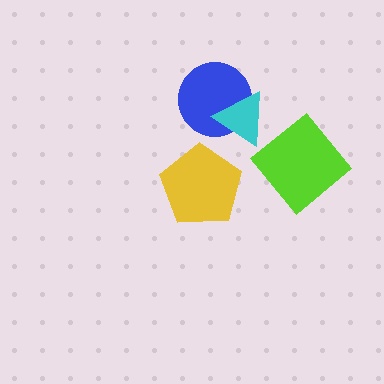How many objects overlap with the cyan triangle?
1 object overlaps with the cyan triangle.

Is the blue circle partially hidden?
Yes, it is partially covered by another shape.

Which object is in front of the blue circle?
The cyan triangle is in front of the blue circle.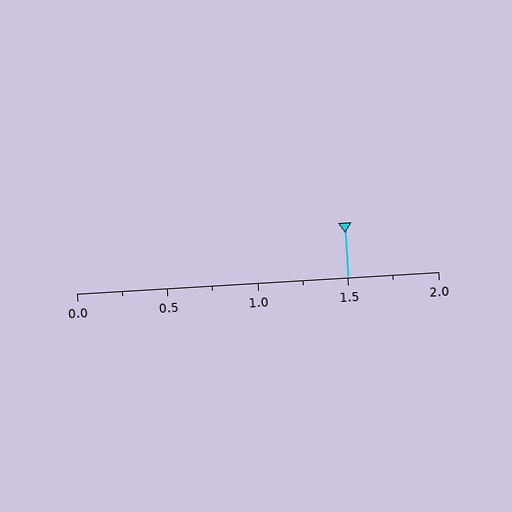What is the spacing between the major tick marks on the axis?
The major ticks are spaced 0.5 apart.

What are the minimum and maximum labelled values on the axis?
The axis runs from 0.0 to 2.0.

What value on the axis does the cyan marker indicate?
The marker indicates approximately 1.5.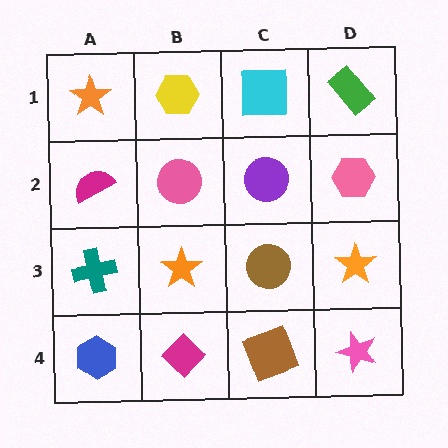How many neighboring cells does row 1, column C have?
3.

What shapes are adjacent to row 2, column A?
An orange star (row 1, column A), a teal cross (row 3, column A), a pink circle (row 2, column B).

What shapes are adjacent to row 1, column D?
A pink hexagon (row 2, column D), a cyan square (row 1, column C).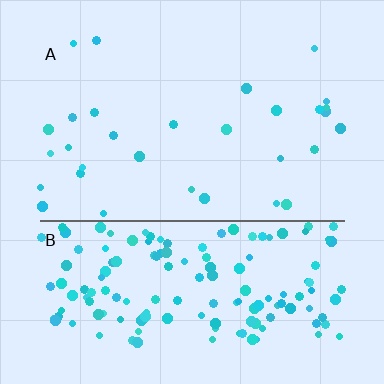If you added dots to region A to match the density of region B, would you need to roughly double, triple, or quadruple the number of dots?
Approximately quadruple.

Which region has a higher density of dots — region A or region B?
B (the bottom).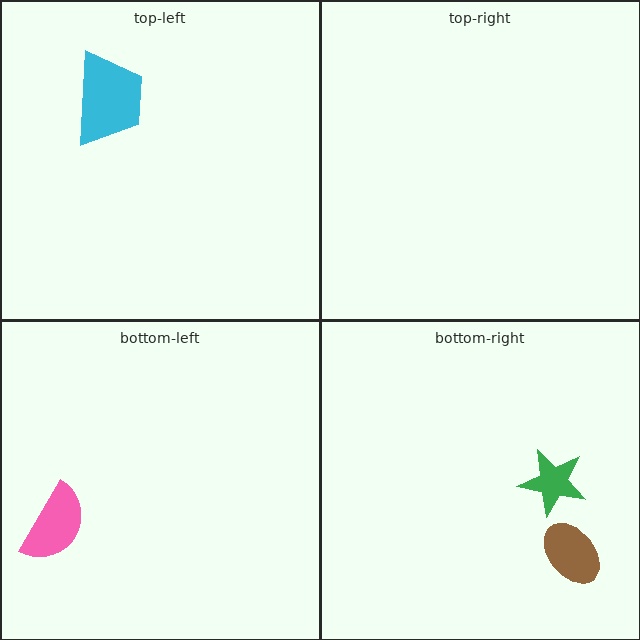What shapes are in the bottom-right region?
The green star, the brown ellipse.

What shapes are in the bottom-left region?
The pink semicircle.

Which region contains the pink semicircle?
The bottom-left region.